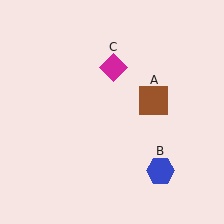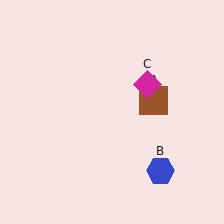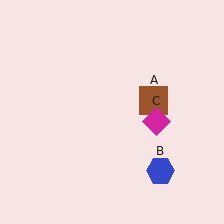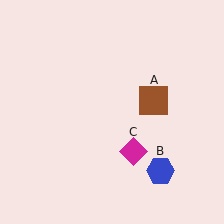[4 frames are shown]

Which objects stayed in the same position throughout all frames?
Brown square (object A) and blue hexagon (object B) remained stationary.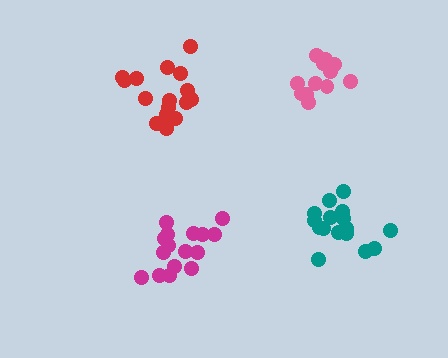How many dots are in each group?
Group 1: 16 dots, Group 2: 17 dots, Group 3: 12 dots, Group 4: 16 dots (61 total).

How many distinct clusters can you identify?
There are 4 distinct clusters.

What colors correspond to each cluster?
The clusters are colored: magenta, teal, pink, red.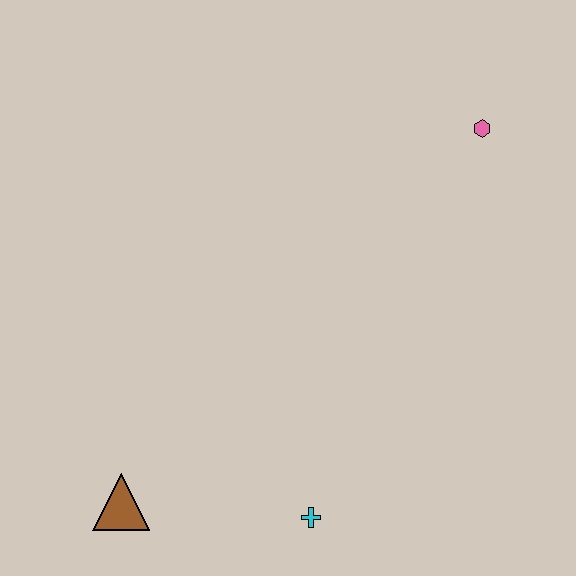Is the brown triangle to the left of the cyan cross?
Yes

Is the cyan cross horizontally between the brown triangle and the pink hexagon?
Yes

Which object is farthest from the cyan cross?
The pink hexagon is farthest from the cyan cross.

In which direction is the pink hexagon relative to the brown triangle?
The pink hexagon is above the brown triangle.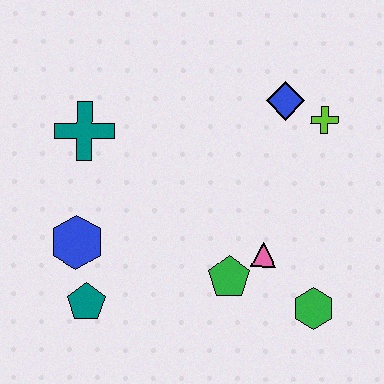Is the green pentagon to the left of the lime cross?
Yes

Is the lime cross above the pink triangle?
Yes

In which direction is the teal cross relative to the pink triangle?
The teal cross is to the left of the pink triangle.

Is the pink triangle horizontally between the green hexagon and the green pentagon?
Yes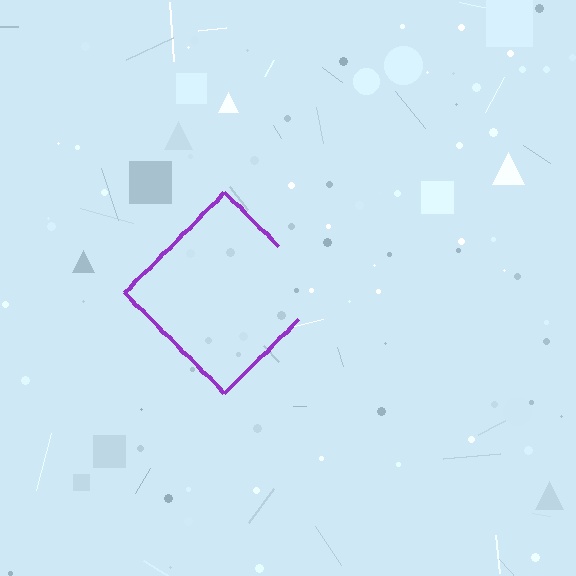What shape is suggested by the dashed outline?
The dashed outline suggests a diamond.